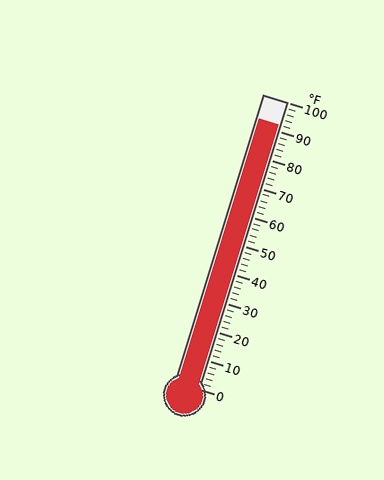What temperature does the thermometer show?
The thermometer shows approximately 92°F.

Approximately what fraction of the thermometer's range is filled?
The thermometer is filled to approximately 90% of its range.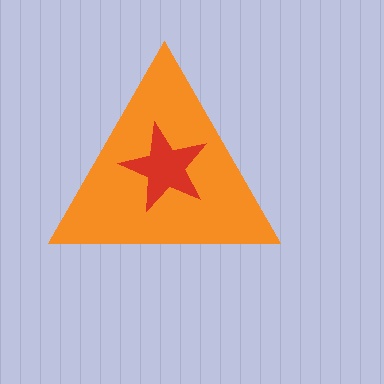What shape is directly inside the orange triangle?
The red star.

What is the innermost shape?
The red star.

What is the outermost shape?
The orange triangle.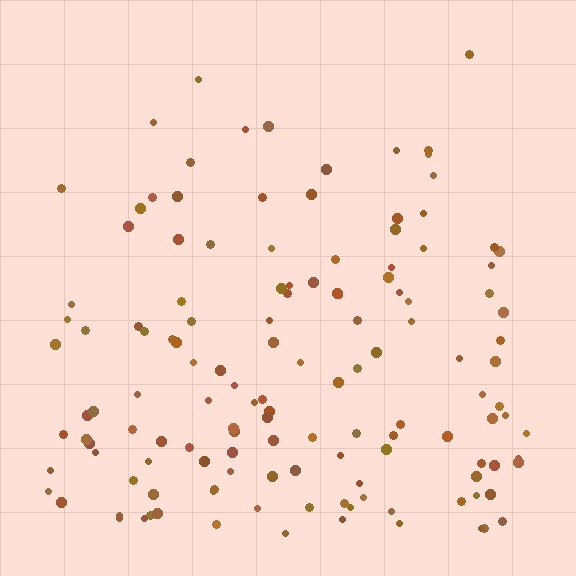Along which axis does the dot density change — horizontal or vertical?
Vertical.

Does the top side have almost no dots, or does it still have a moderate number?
Still a moderate number, just noticeably fewer than the bottom.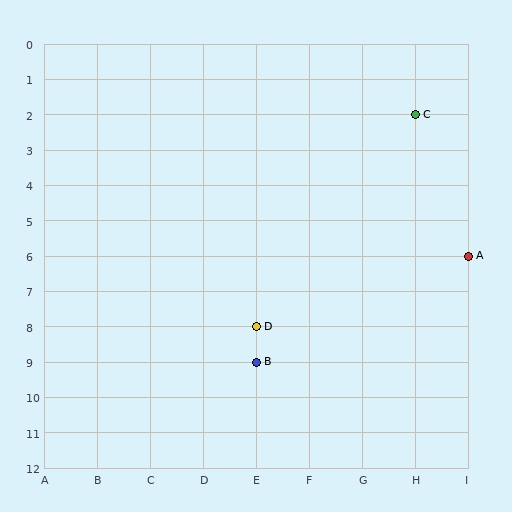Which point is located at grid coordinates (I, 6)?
Point A is at (I, 6).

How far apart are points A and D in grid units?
Points A and D are 4 columns and 2 rows apart (about 4.5 grid units diagonally).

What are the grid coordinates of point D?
Point D is at grid coordinates (E, 8).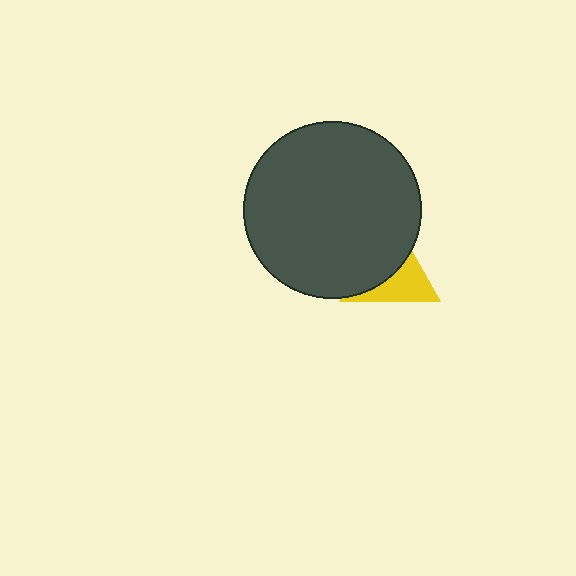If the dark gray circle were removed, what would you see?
You would see the complete yellow triangle.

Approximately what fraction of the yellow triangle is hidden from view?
Roughly 55% of the yellow triangle is hidden behind the dark gray circle.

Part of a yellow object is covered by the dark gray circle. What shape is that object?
It is a triangle.